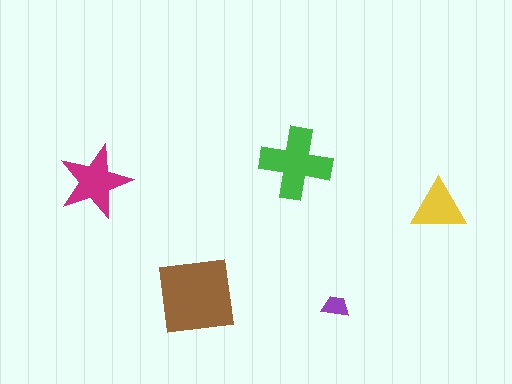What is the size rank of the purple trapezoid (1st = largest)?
5th.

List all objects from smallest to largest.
The purple trapezoid, the yellow triangle, the magenta star, the green cross, the brown square.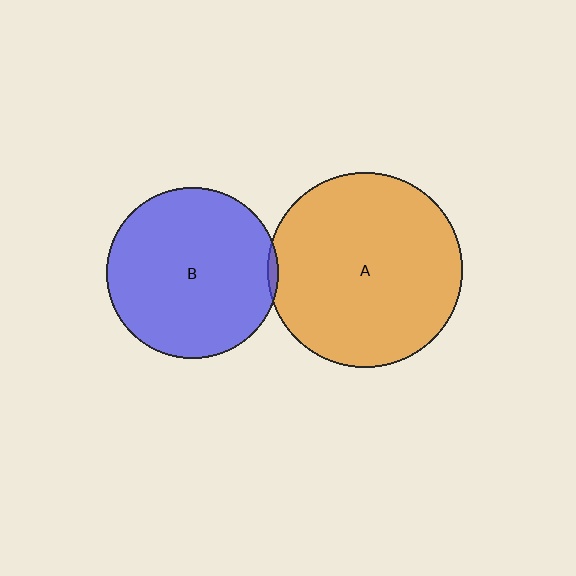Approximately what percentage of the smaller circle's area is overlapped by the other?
Approximately 5%.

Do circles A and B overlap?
Yes.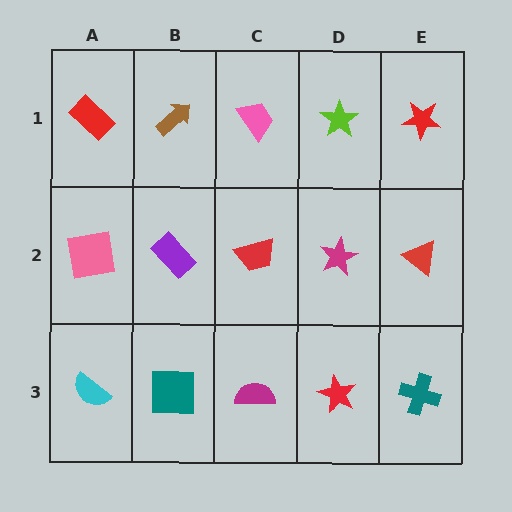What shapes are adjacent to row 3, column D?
A magenta star (row 2, column D), a magenta semicircle (row 3, column C), a teal cross (row 3, column E).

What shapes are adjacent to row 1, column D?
A magenta star (row 2, column D), a pink trapezoid (row 1, column C), a red star (row 1, column E).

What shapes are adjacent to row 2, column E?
A red star (row 1, column E), a teal cross (row 3, column E), a magenta star (row 2, column D).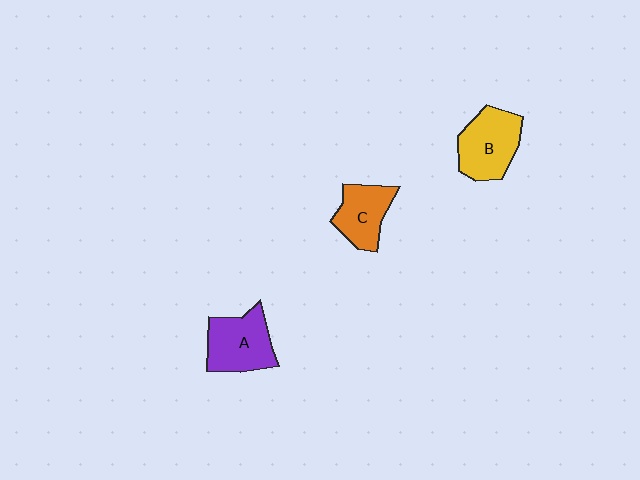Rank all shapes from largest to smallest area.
From largest to smallest: B (yellow), A (purple), C (orange).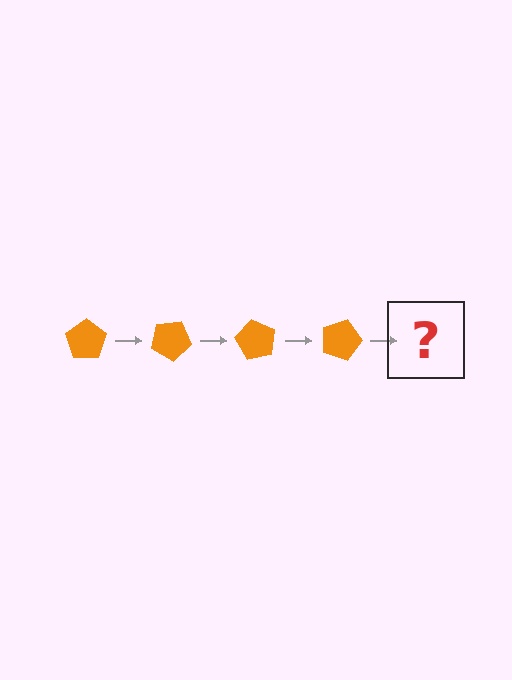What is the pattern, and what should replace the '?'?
The pattern is that the pentagon rotates 30 degrees each step. The '?' should be an orange pentagon rotated 120 degrees.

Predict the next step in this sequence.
The next step is an orange pentagon rotated 120 degrees.